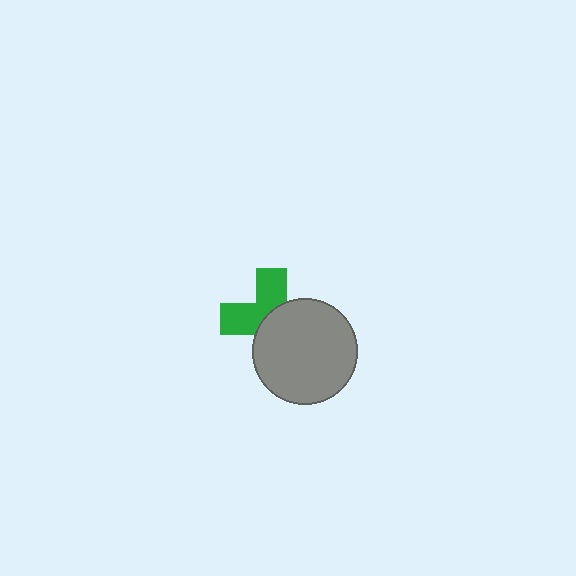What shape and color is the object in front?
The object in front is a gray circle.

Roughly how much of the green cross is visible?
About half of it is visible (roughly 47%).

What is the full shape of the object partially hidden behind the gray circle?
The partially hidden object is a green cross.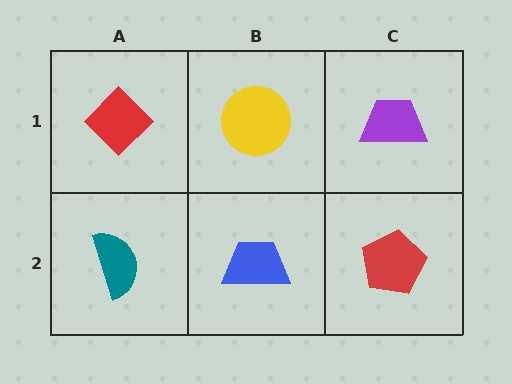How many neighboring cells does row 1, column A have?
2.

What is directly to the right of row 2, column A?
A blue trapezoid.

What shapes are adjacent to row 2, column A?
A red diamond (row 1, column A), a blue trapezoid (row 2, column B).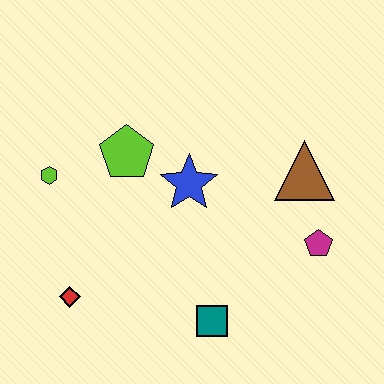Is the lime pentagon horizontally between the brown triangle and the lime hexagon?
Yes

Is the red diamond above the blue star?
No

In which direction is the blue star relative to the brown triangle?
The blue star is to the left of the brown triangle.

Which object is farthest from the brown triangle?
The red diamond is farthest from the brown triangle.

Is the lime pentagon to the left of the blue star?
Yes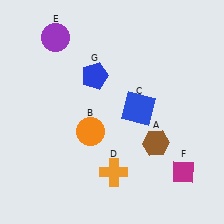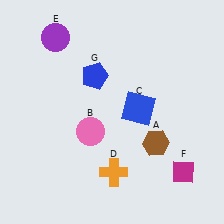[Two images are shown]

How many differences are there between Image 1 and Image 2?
There is 1 difference between the two images.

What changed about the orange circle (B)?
In Image 1, B is orange. In Image 2, it changed to pink.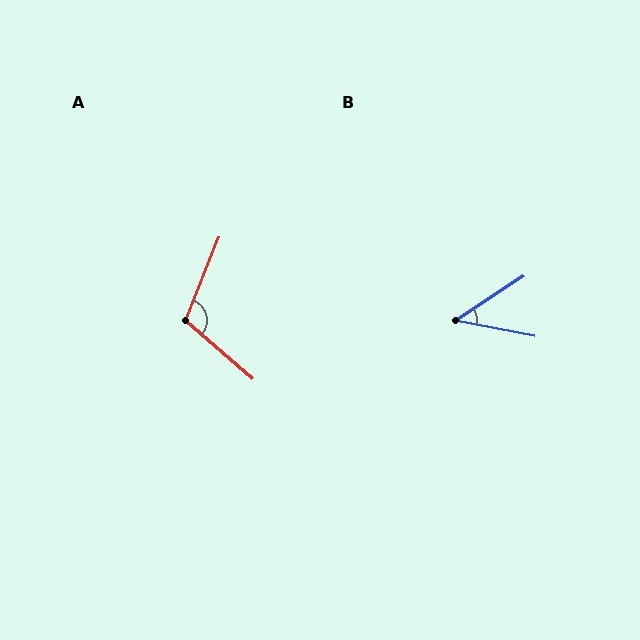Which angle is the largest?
A, at approximately 109 degrees.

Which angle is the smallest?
B, at approximately 44 degrees.